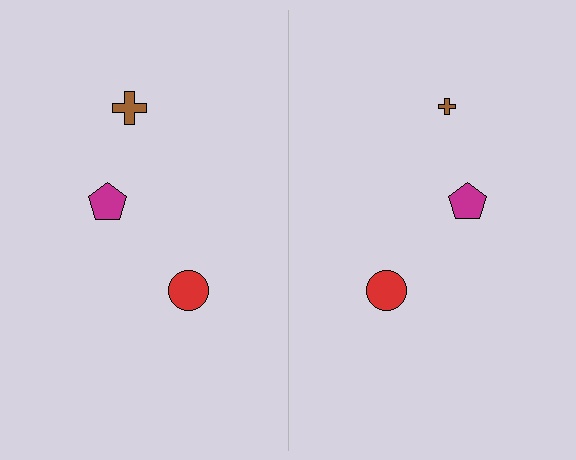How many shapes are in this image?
There are 6 shapes in this image.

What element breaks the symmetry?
The brown cross on the right side has a different size than its mirror counterpart.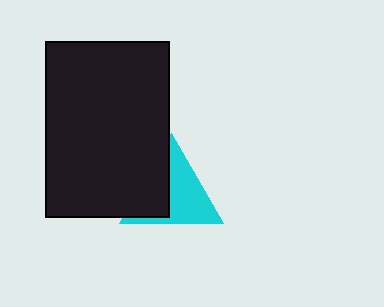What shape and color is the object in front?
The object in front is a black rectangle.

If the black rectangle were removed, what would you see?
You would see the complete cyan triangle.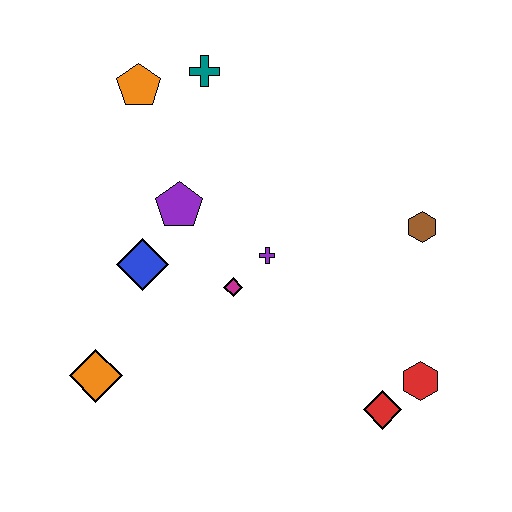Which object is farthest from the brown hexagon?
The orange diamond is farthest from the brown hexagon.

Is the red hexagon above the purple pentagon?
No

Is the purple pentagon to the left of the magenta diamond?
Yes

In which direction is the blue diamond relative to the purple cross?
The blue diamond is to the left of the purple cross.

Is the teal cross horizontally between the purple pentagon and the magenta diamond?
Yes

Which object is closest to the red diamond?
The red hexagon is closest to the red diamond.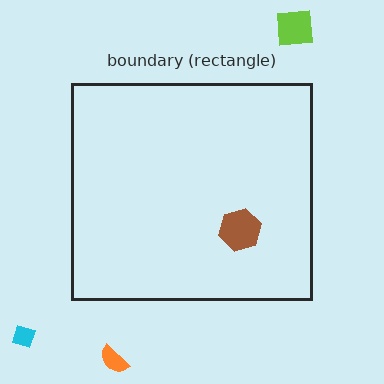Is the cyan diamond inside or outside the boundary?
Outside.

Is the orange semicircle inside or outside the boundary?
Outside.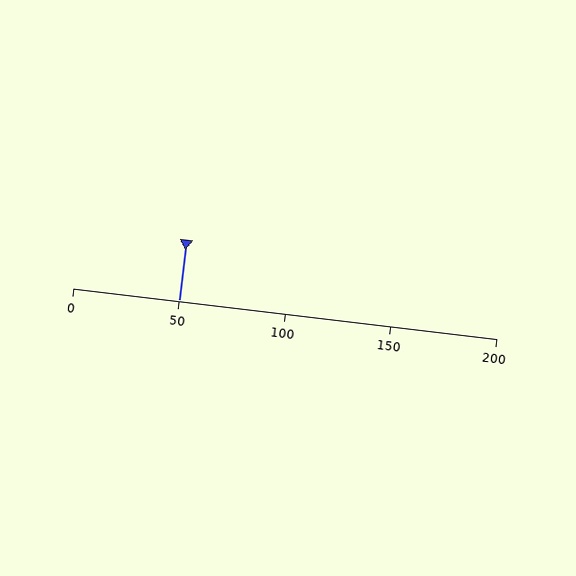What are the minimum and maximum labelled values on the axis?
The axis runs from 0 to 200.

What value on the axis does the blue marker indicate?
The marker indicates approximately 50.